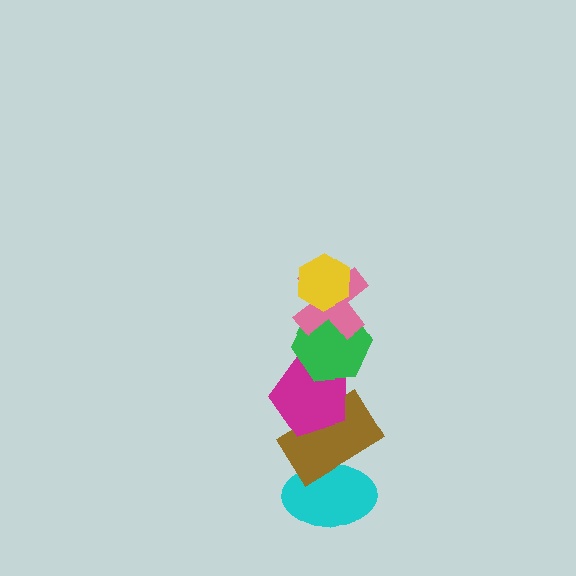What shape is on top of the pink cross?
The yellow hexagon is on top of the pink cross.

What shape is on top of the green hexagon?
The pink cross is on top of the green hexagon.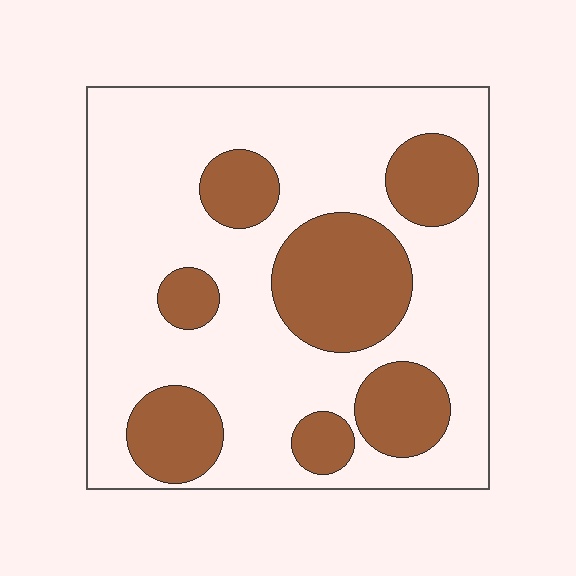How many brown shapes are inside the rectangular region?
7.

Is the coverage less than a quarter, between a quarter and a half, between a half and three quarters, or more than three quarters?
Between a quarter and a half.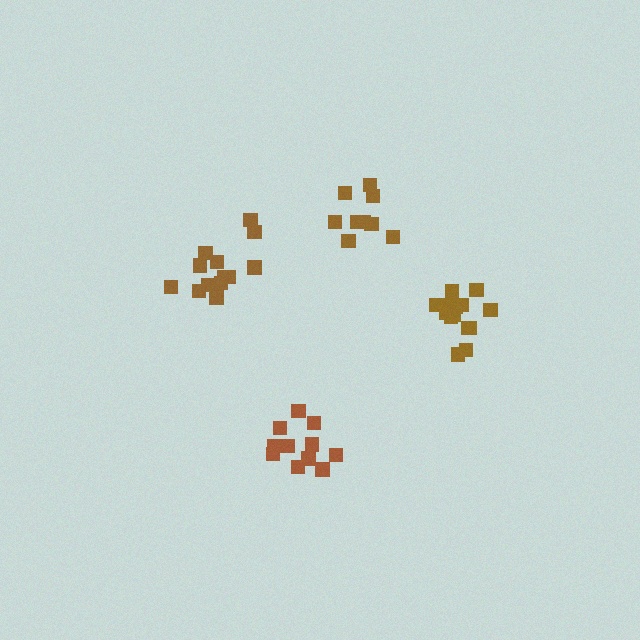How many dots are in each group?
Group 1: 9 dots, Group 2: 11 dots, Group 3: 15 dots, Group 4: 13 dots (48 total).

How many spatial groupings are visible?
There are 4 spatial groupings.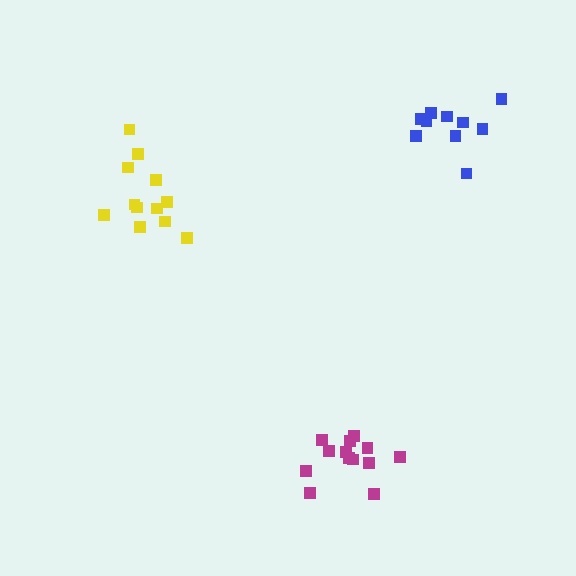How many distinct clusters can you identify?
There are 3 distinct clusters.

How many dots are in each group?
Group 1: 13 dots, Group 2: 13 dots, Group 3: 10 dots (36 total).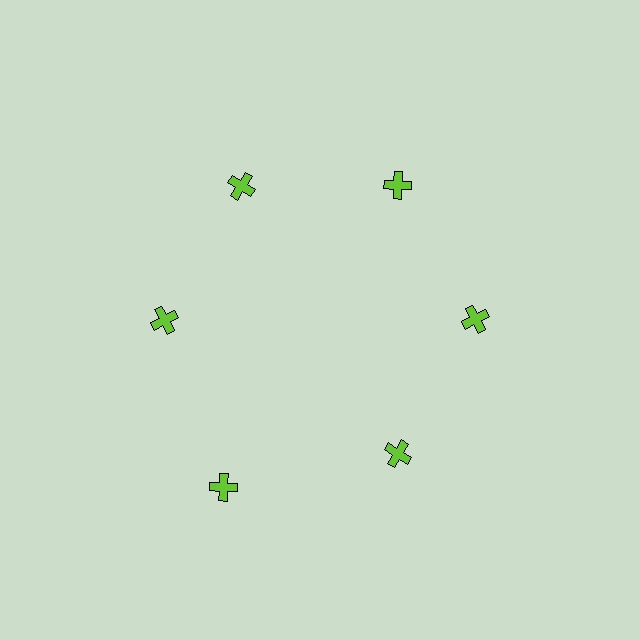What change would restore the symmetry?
The symmetry would be restored by moving it inward, back onto the ring so that all 6 crosses sit at equal angles and equal distance from the center.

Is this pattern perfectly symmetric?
No. The 6 lime crosses are arranged in a ring, but one element near the 7 o'clock position is pushed outward from the center, breaking the 6-fold rotational symmetry.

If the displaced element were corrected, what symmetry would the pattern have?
It would have 6-fold rotational symmetry — the pattern would map onto itself every 60 degrees.